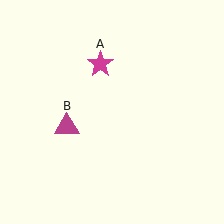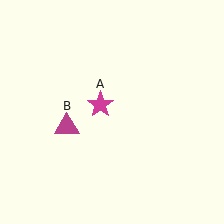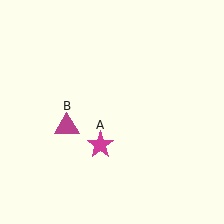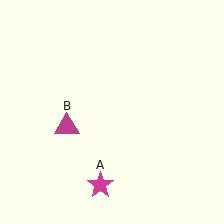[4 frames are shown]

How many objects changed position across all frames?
1 object changed position: magenta star (object A).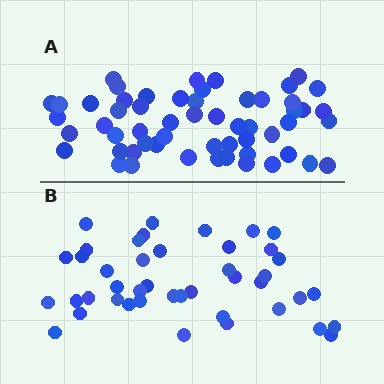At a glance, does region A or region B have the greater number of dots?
Region A (the top region) has more dots.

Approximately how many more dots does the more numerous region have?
Region A has approximately 15 more dots than region B.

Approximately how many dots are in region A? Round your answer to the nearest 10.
About 60 dots. (The exact count is 56, which rounds to 60.)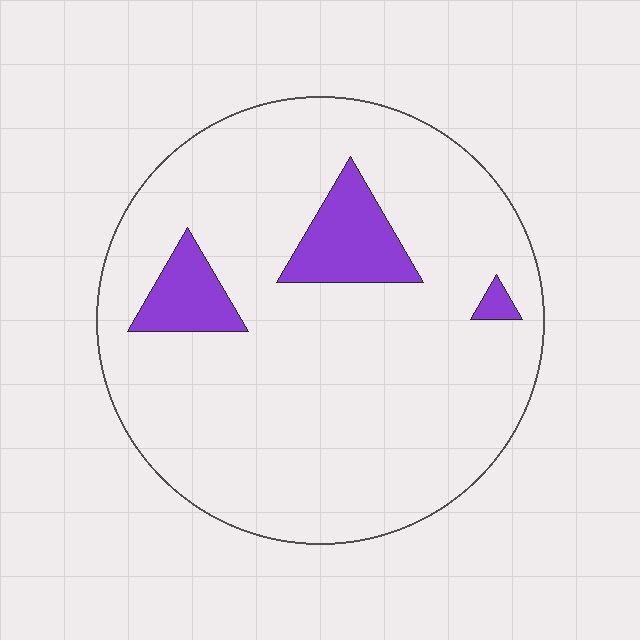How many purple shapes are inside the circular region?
3.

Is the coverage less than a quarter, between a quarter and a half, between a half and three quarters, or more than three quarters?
Less than a quarter.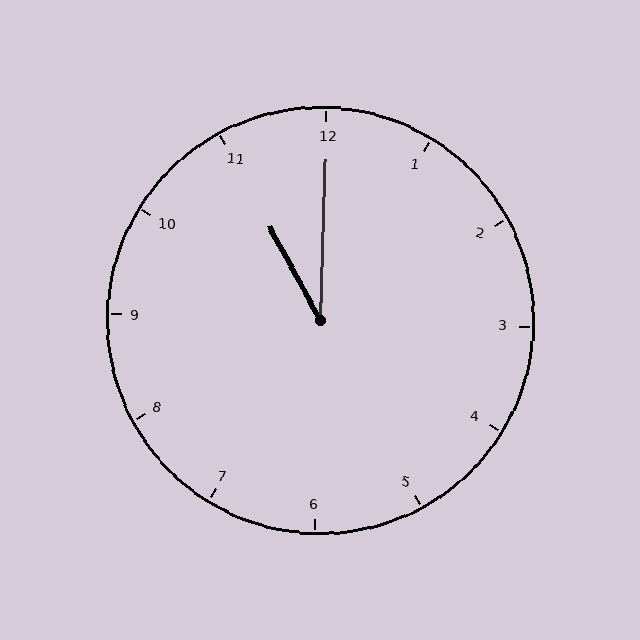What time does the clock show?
11:00.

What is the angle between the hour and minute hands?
Approximately 30 degrees.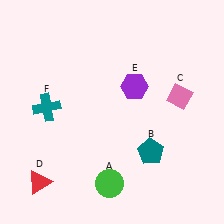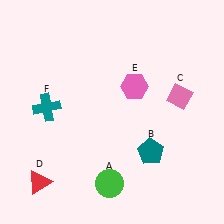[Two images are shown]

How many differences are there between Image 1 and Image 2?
There is 1 difference between the two images.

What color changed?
The hexagon (E) changed from purple in Image 1 to pink in Image 2.